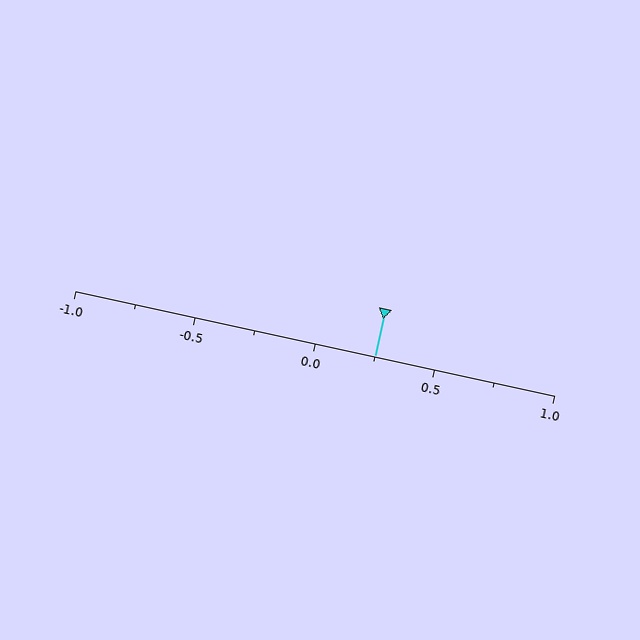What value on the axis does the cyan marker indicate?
The marker indicates approximately 0.25.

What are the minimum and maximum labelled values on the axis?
The axis runs from -1.0 to 1.0.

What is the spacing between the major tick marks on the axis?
The major ticks are spaced 0.5 apart.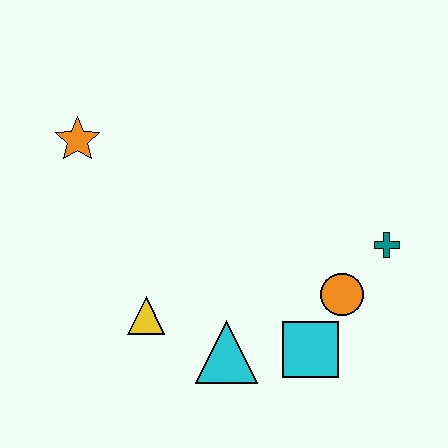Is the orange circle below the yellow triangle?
No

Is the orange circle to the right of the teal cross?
No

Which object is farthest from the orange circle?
The orange star is farthest from the orange circle.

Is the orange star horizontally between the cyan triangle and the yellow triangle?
No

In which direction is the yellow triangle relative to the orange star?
The yellow triangle is below the orange star.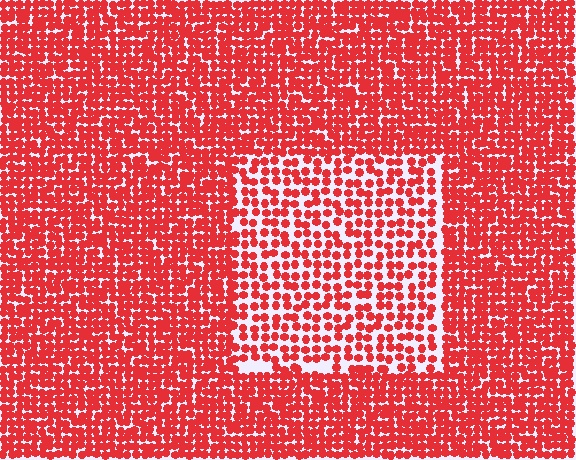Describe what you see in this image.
The image contains small red elements arranged at two different densities. A rectangle-shaped region is visible where the elements are less densely packed than the surrounding area.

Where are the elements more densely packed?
The elements are more densely packed outside the rectangle boundary.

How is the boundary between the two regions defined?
The boundary is defined by a change in element density (approximately 1.8x ratio). All elements are the same color, size, and shape.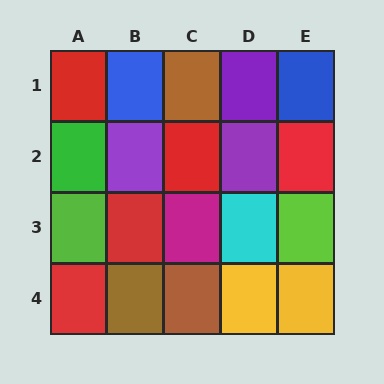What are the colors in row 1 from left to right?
Red, blue, brown, purple, blue.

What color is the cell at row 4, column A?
Red.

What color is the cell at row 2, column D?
Purple.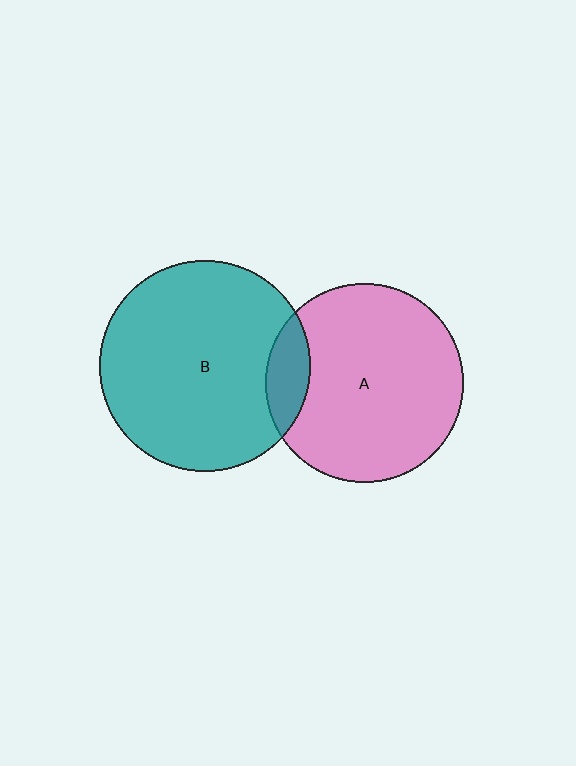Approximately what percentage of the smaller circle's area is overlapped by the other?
Approximately 15%.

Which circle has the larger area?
Circle B (teal).